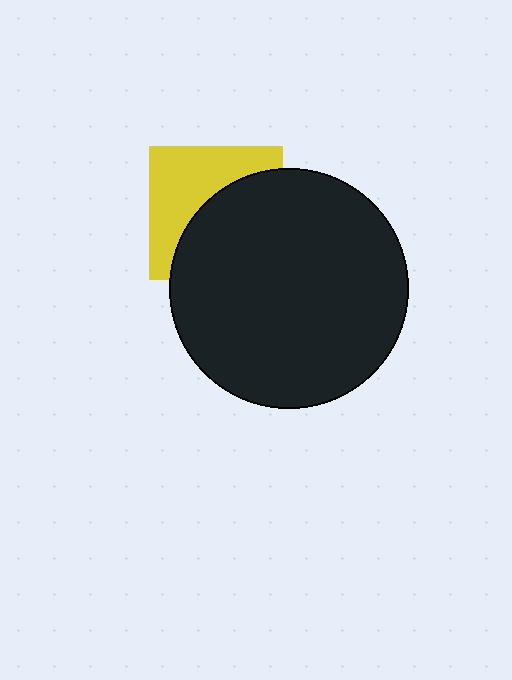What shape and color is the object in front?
The object in front is a black circle.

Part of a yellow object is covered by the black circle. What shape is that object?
It is a square.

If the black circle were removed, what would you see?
You would see the complete yellow square.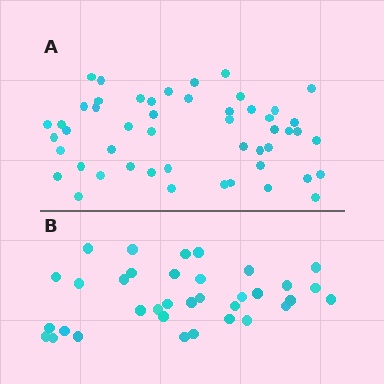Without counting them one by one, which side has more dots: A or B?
Region A (the top region) has more dots.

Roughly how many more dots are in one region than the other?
Region A has approximately 15 more dots than region B.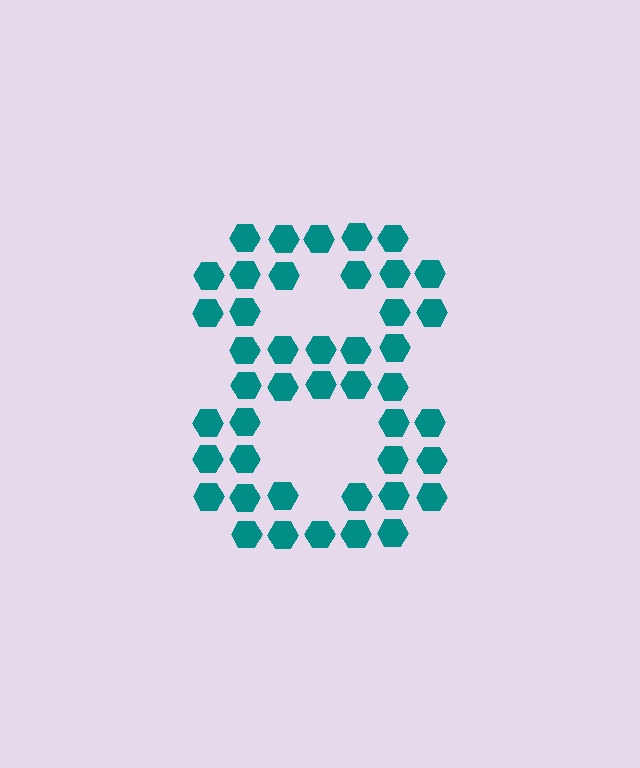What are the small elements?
The small elements are hexagons.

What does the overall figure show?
The overall figure shows the digit 8.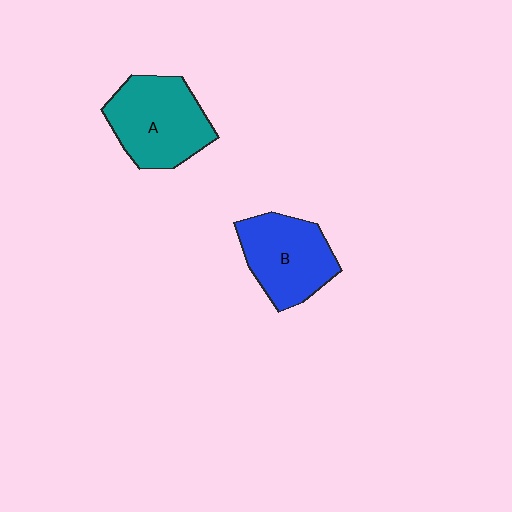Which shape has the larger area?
Shape A (teal).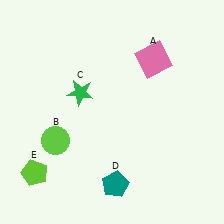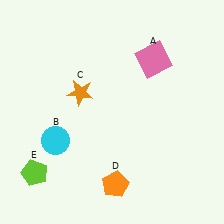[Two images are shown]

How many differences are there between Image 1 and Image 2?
There are 3 differences between the two images.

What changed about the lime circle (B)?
In Image 1, B is lime. In Image 2, it changed to cyan.